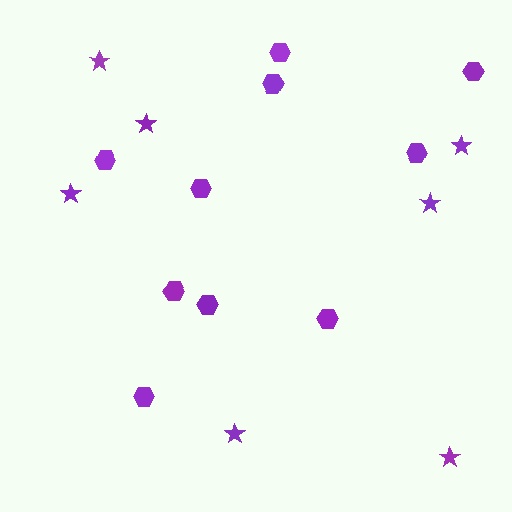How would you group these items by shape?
There are 2 groups: one group of stars (7) and one group of hexagons (10).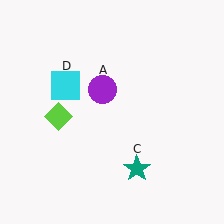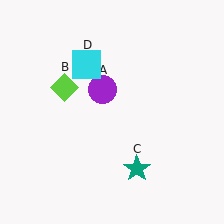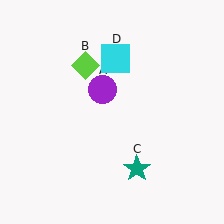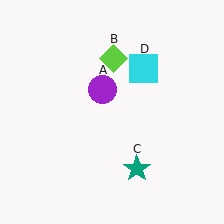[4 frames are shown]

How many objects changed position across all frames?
2 objects changed position: lime diamond (object B), cyan square (object D).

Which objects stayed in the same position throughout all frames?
Purple circle (object A) and teal star (object C) remained stationary.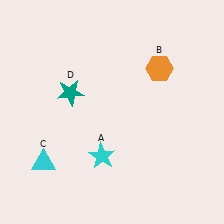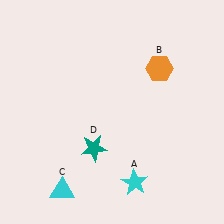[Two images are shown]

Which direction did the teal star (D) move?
The teal star (D) moved down.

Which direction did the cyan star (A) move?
The cyan star (A) moved right.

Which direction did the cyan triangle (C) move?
The cyan triangle (C) moved down.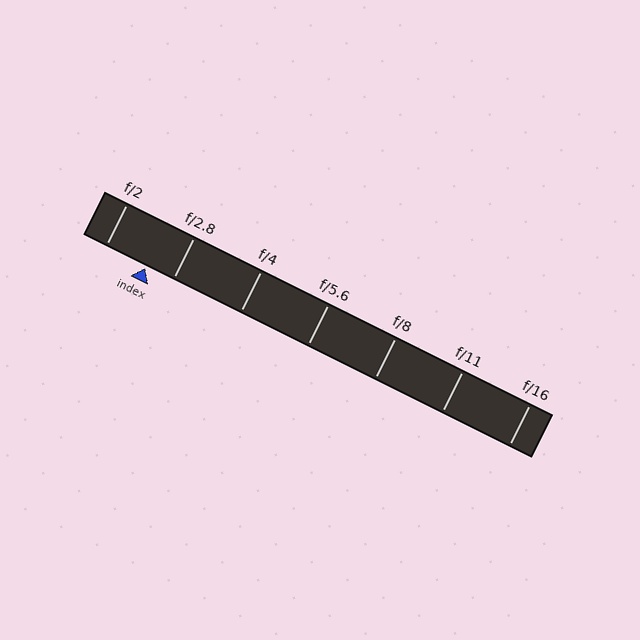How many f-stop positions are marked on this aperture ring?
There are 7 f-stop positions marked.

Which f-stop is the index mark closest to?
The index mark is closest to f/2.8.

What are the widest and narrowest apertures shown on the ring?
The widest aperture shown is f/2 and the narrowest is f/16.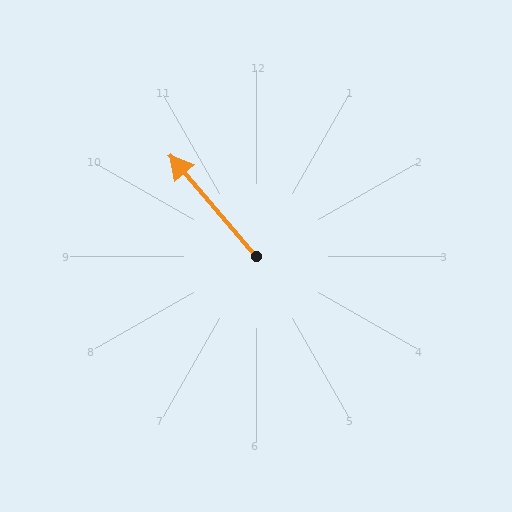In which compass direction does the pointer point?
Northwest.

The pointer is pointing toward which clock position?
Roughly 11 o'clock.